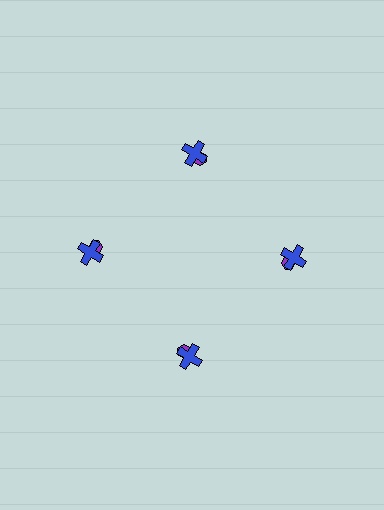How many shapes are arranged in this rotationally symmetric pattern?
There are 8 shapes, arranged in 4 groups of 2.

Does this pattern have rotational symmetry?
Yes, this pattern has 4-fold rotational symmetry. It looks the same after rotating 90 degrees around the center.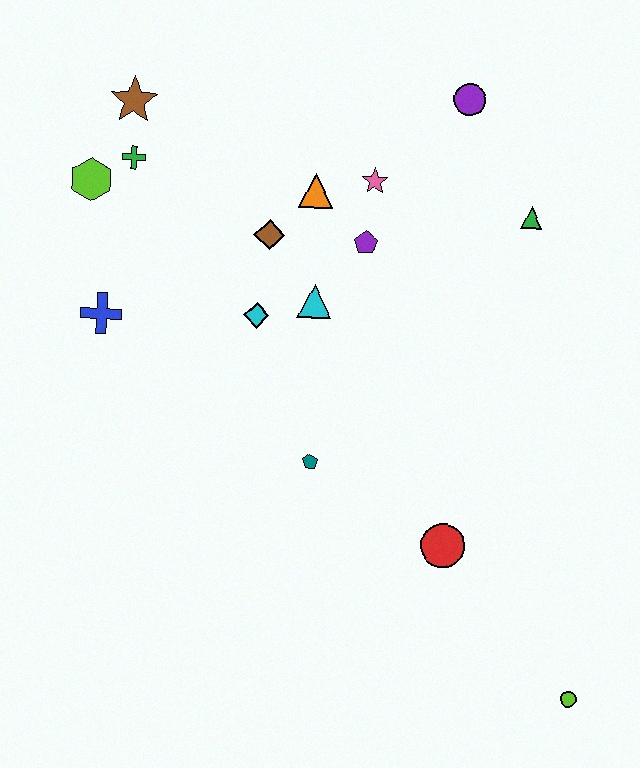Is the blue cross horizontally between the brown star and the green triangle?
No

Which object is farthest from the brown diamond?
The lime circle is farthest from the brown diamond.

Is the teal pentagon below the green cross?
Yes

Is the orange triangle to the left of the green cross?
No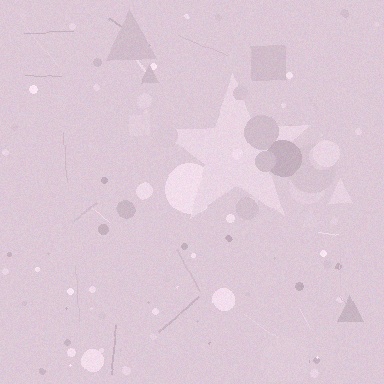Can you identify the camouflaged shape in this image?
The camouflaged shape is a star.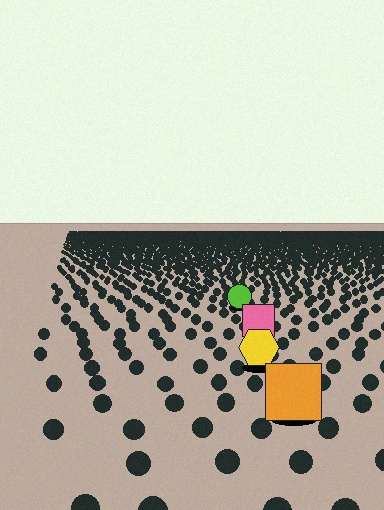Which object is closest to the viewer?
The orange square is closest. The texture marks near it are larger and more spread out.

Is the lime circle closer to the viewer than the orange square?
No. The orange square is closer — you can tell from the texture gradient: the ground texture is coarser near it.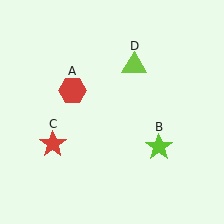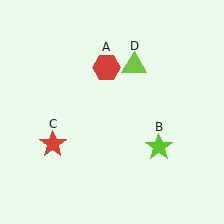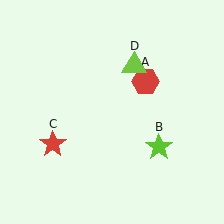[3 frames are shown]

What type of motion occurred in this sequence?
The red hexagon (object A) rotated clockwise around the center of the scene.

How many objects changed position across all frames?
1 object changed position: red hexagon (object A).